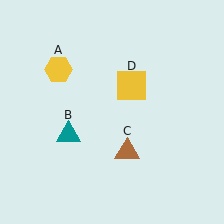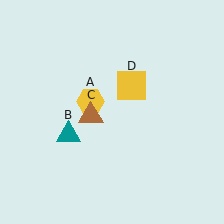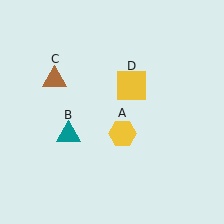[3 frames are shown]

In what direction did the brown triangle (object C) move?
The brown triangle (object C) moved up and to the left.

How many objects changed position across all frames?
2 objects changed position: yellow hexagon (object A), brown triangle (object C).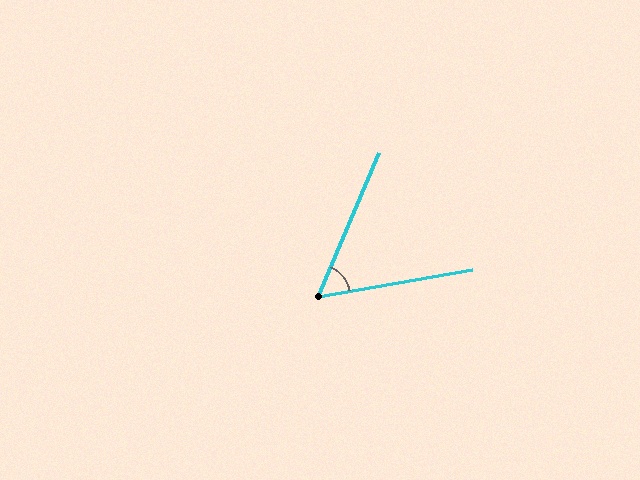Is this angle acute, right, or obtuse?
It is acute.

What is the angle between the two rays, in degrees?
Approximately 57 degrees.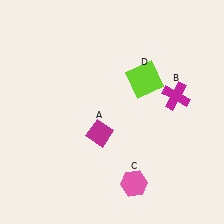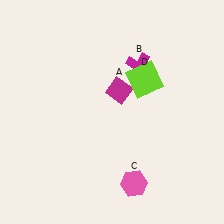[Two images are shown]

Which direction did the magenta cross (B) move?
The magenta cross (B) moved left.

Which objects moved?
The objects that moved are: the magenta diamond (A), the magenta cross (B).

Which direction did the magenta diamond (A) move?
The magenta diamond (A) moved up.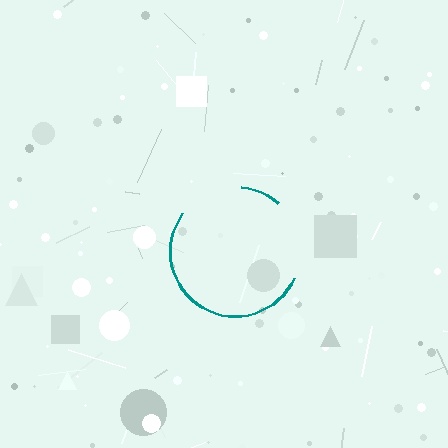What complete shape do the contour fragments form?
The contour fragments form a circle.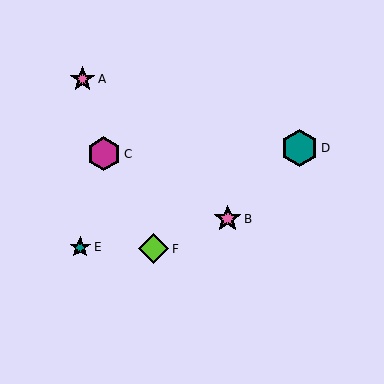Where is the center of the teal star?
The center of the teal star is at (80, 247).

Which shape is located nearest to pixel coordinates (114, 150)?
The magenta hexagon (labeled C) at (104, 154) is nearest to that location.